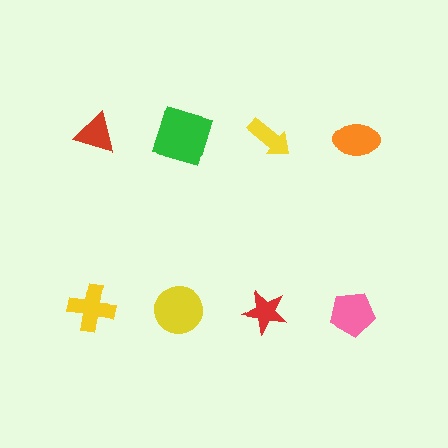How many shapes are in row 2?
4 shapes.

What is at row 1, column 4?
An orange ellipse.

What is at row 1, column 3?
A yellow arrow.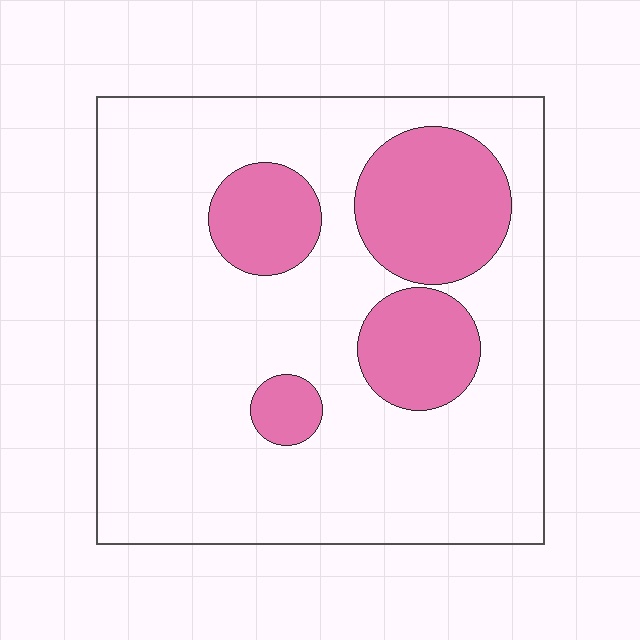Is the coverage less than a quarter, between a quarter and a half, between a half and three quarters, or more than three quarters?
Less than a quarter.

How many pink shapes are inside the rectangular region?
4.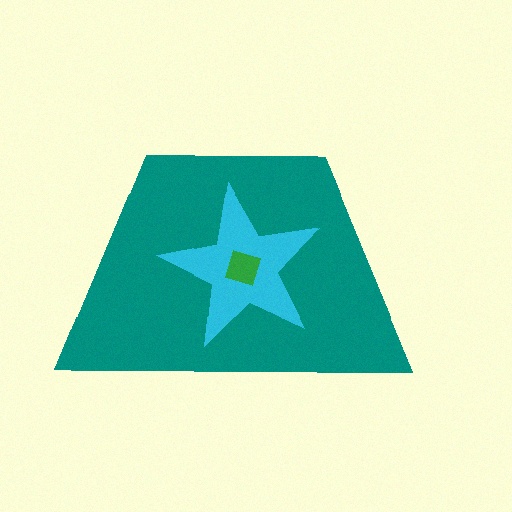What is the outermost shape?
The teal trapezoid.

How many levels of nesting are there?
3.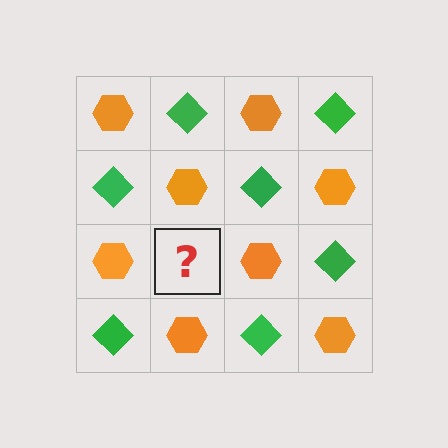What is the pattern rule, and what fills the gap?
The rule is that it alternates orange hexagon and green diamond in a checkerboard pattern. The gap should be filled with a green diamond.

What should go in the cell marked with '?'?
The missing cell should contain a green diamond.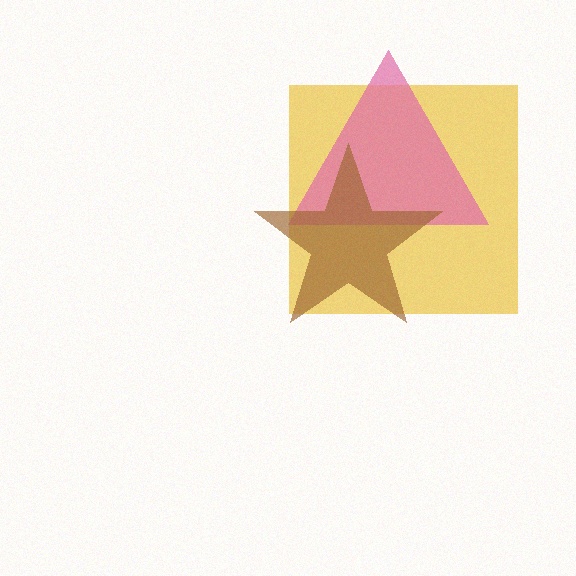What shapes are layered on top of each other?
The layered shapes are: a yellow square, a pink triangle, a brown star.